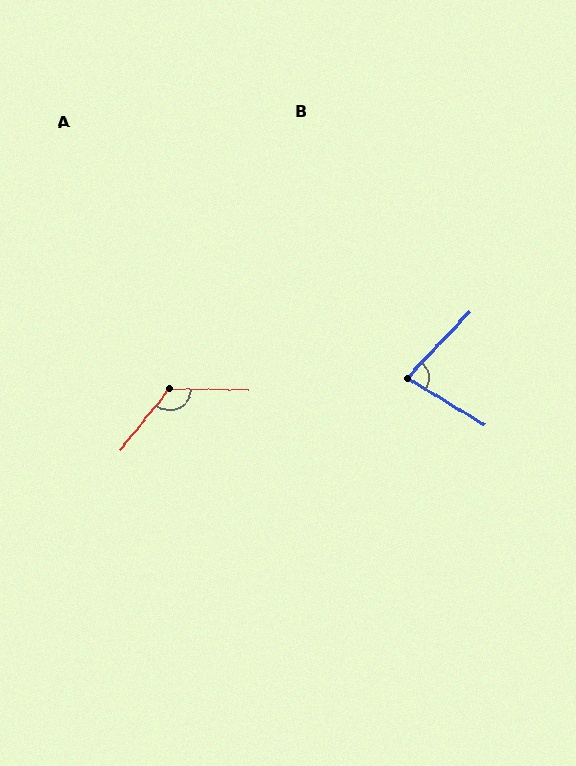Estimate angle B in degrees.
Approximately 78 degrees.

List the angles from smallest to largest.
B (78°), A (127°).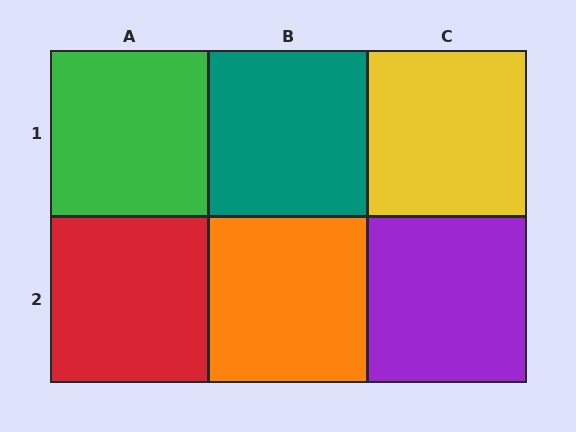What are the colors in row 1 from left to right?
Green, teal, yellow.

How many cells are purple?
1 cell is purple.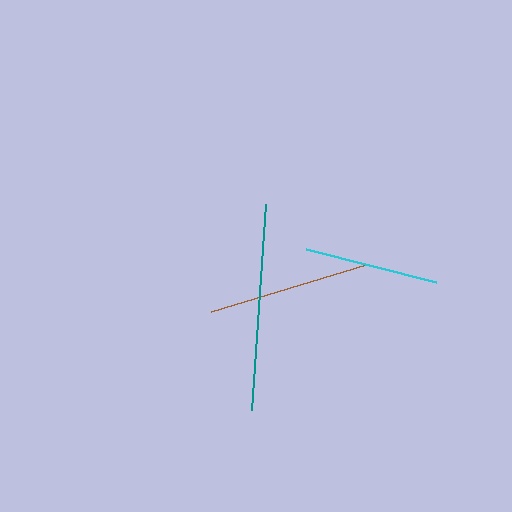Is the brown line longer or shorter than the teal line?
The teal line is longer than the brown line.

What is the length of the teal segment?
The teal segment is approximately 206 pixels long.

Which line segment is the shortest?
The cyan line is the shortest at approximately 134 pixels.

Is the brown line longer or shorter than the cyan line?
The brown line is longer than the cyan line.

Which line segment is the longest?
The teal line is the longest at approximately 206 pixels.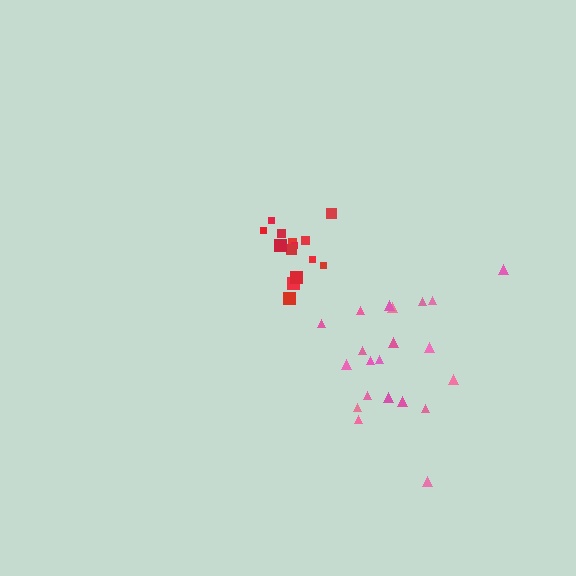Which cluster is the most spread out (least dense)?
Pink.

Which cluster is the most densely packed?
Red.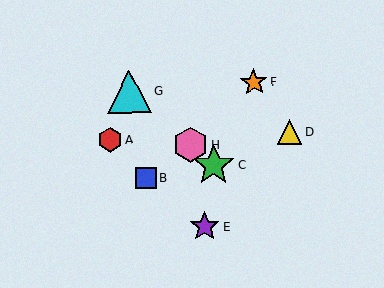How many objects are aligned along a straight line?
3 objects (C, G, H) are aligned along a straight line.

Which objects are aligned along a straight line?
Objects C, G, H are aligned along a straight line.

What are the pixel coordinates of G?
Object G is at (129, 91).